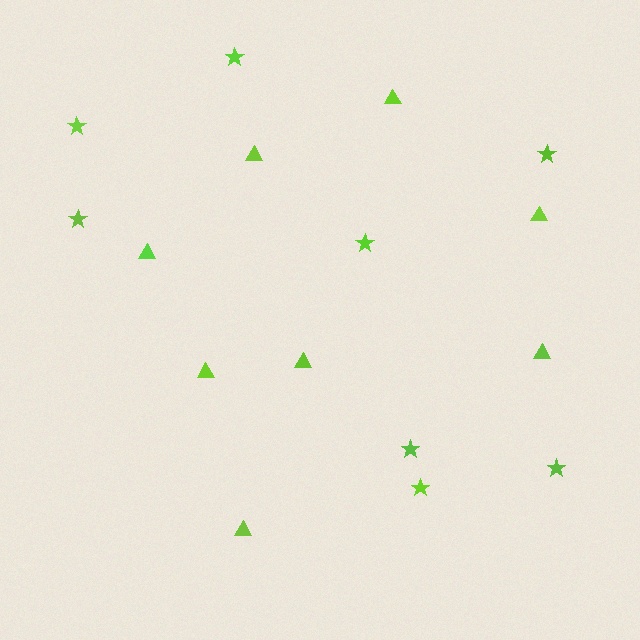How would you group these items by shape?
There are 2 groups: one group of triangles (8) and one group of stars (8).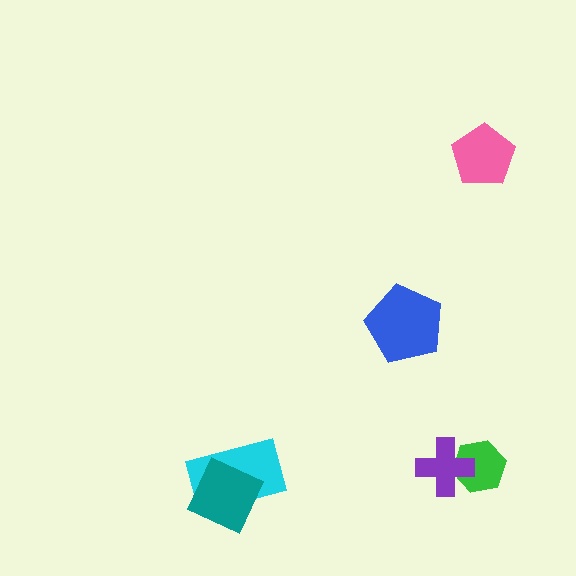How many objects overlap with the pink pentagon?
0 objects overlap with the pink pentagon.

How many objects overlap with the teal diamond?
1 object overlaps with the teal diamond.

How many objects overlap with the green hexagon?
1 object overlaps with the green hexagon.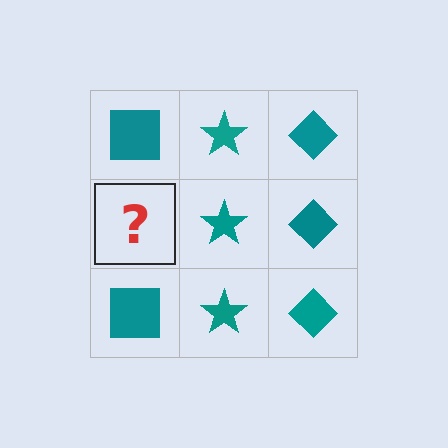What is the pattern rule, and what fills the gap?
The rule is that each column has a consistent shape. The gap should be filled with a teal square.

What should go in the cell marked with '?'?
The missing cell should contain a teal square.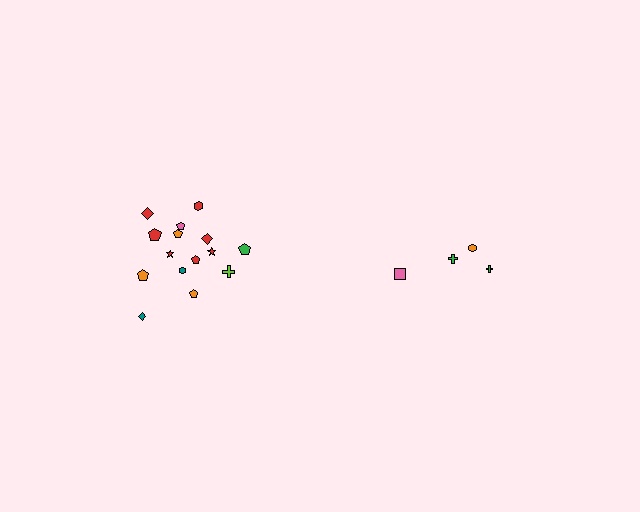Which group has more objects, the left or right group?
The left group.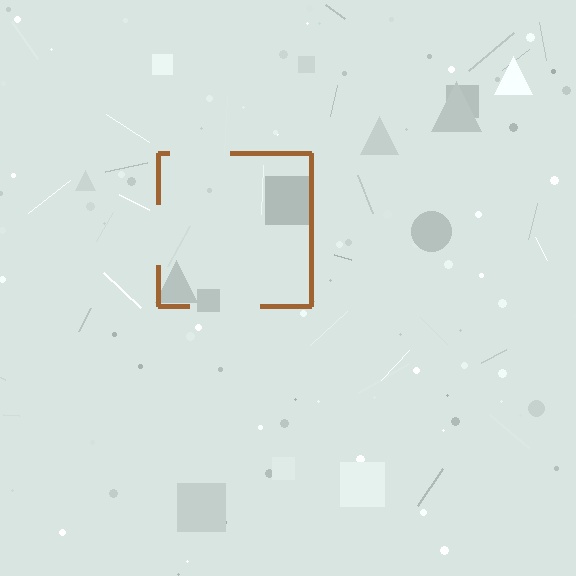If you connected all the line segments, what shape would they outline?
They would outline a square.